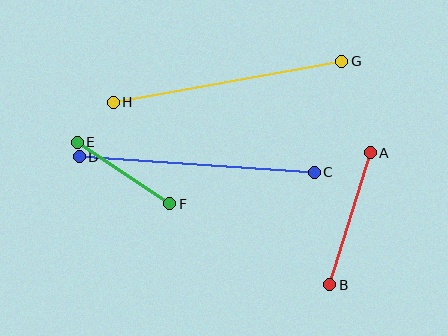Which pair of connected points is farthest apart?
Points C and D are farthest apart.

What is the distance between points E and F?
The distance is approximately 111 pixels.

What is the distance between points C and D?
The distance is approximately 236 pixels.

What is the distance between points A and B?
The distance is approximately 138 pixels.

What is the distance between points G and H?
The distance is approximately 232 pixels.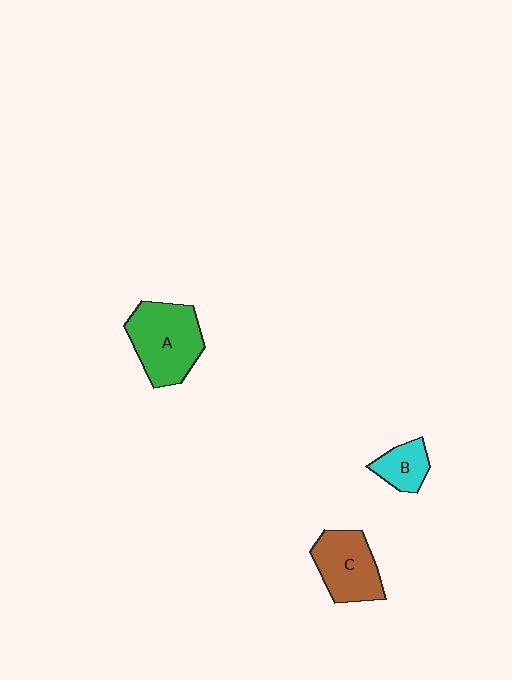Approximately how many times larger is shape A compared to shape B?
Approximately 2.3 times.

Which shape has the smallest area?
Shape B (cyan).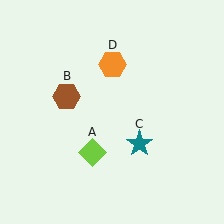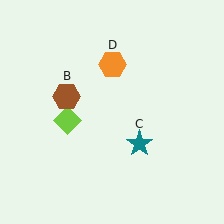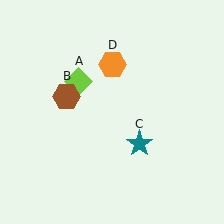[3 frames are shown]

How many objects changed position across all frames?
1 object changed position: lime diamond (object A).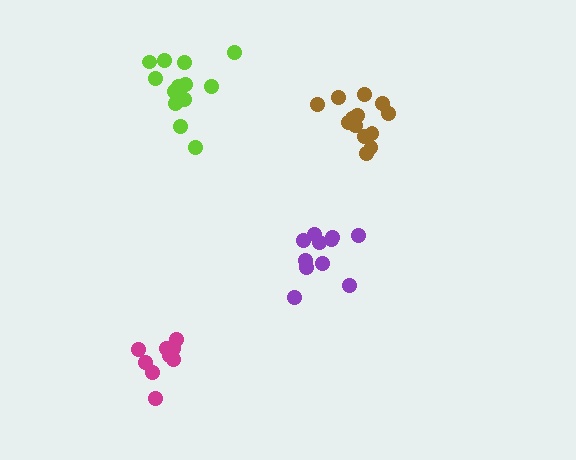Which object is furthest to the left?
The magenta cluster is leftmost.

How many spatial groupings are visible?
There are 4 spatial groupings.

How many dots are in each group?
Group 1: 14 dots, Group 2: 9 dots, Group 3: 11 dots, Group 4: 13 dots (47 total).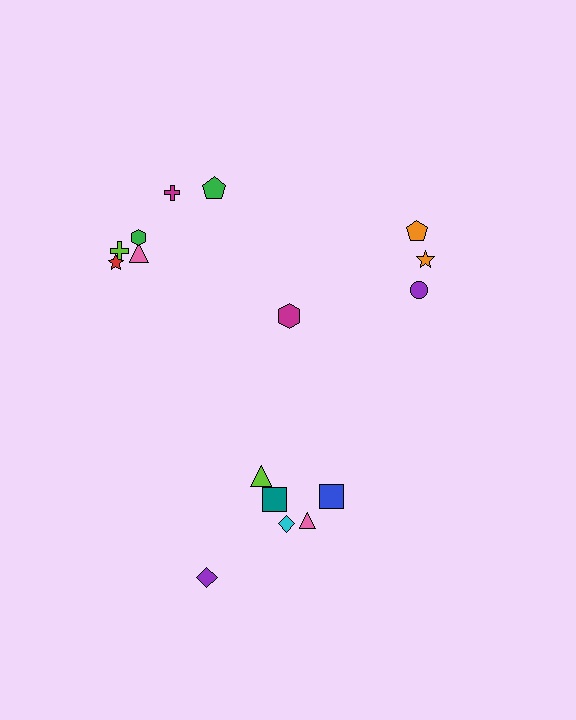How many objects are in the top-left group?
There are 6 objects.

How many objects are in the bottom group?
There are 6 objects.